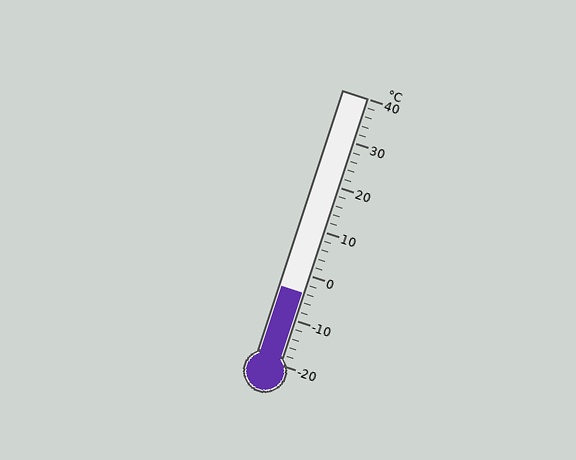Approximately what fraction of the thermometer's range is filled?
The thermometer is filled to approximately 25% of its range.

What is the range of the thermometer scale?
The thermometer scale ranges from -20°C to 40°C.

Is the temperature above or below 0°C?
The temperature is below 0°C.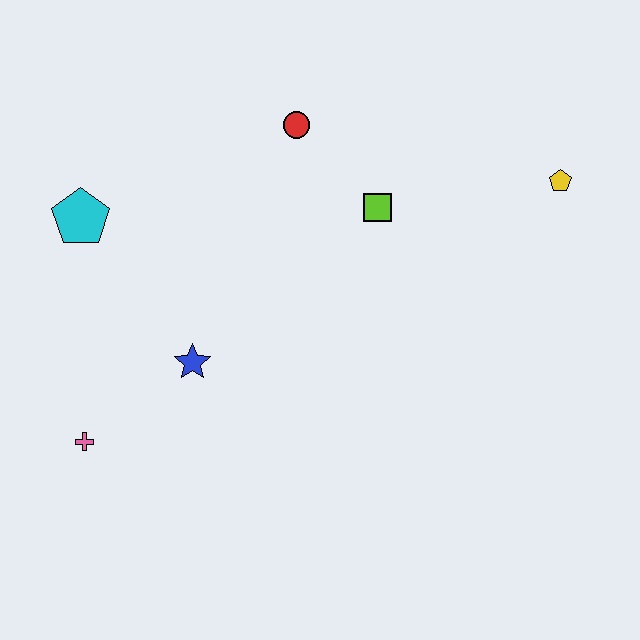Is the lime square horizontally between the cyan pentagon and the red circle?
No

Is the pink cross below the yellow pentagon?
Yes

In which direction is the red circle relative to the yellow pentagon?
The red circle is to the left of the yellow pentagon.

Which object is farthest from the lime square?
The pink cross is farthest from the lime square.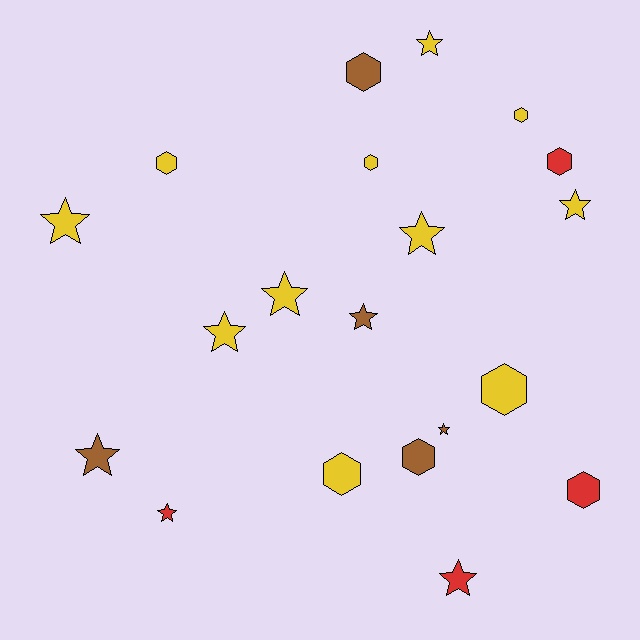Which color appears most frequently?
Yellow, with 11 objects.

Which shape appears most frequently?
Star, with 11 objects.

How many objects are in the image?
There are 20 objects.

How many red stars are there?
There are 2 red stars.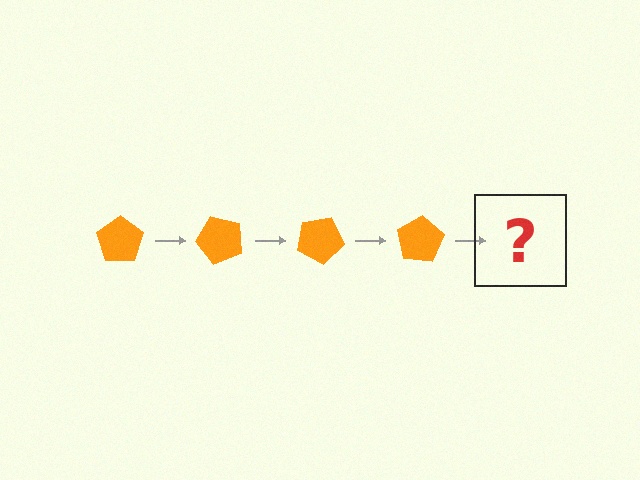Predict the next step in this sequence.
The next step is an orange pentagon rotated 200 degrees.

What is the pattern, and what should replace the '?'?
The pattern is that the pentagon rotates 50 degrees each step. The '?' should be an orange pentagon rotated 200 degrees.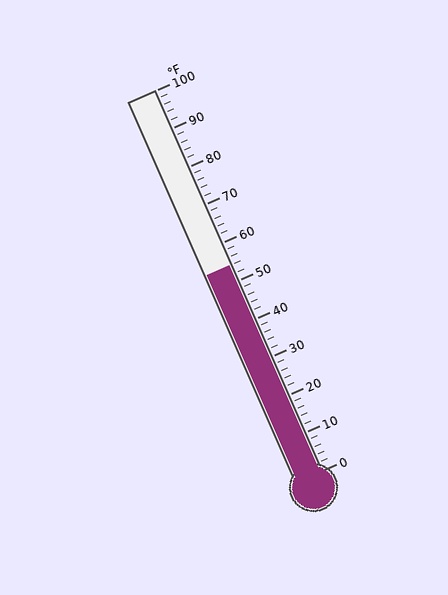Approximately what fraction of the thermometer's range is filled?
The thermometer is filled to approximately 55% of its range.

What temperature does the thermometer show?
The thermometer shows approximately 54°F.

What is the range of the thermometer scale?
The thermometer scale ranges from 0°F to 100°F.